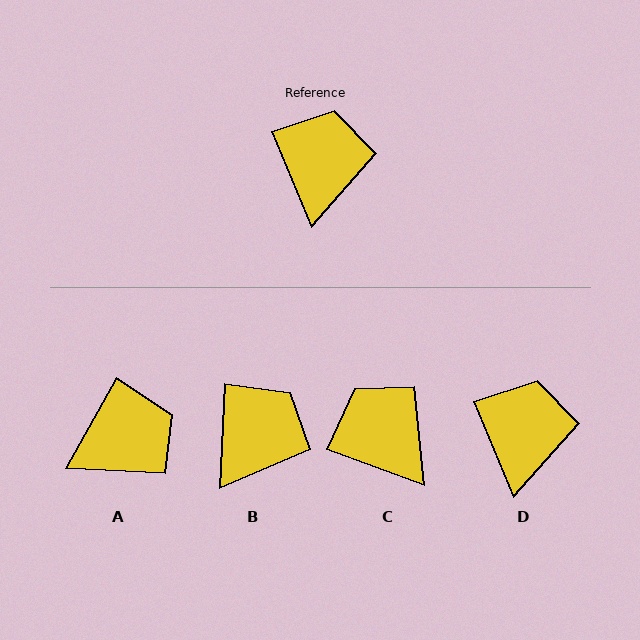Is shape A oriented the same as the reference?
No, it is off by about 51 degrees.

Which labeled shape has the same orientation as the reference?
D.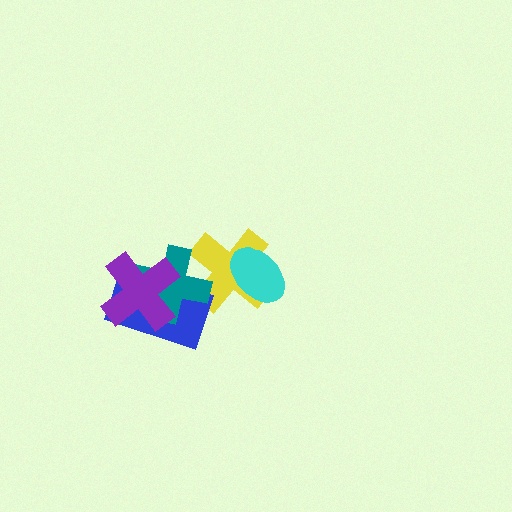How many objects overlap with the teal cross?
3 objects overlap with the teal cross.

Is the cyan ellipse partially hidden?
No, no other shape covers it.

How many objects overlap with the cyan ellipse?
1 object overlaps with the cyan ellipse.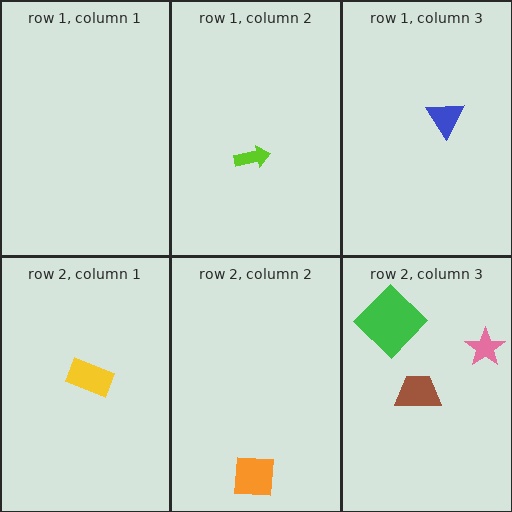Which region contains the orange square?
The row 2, column 2 region.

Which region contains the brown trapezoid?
The row 2, column 3 region.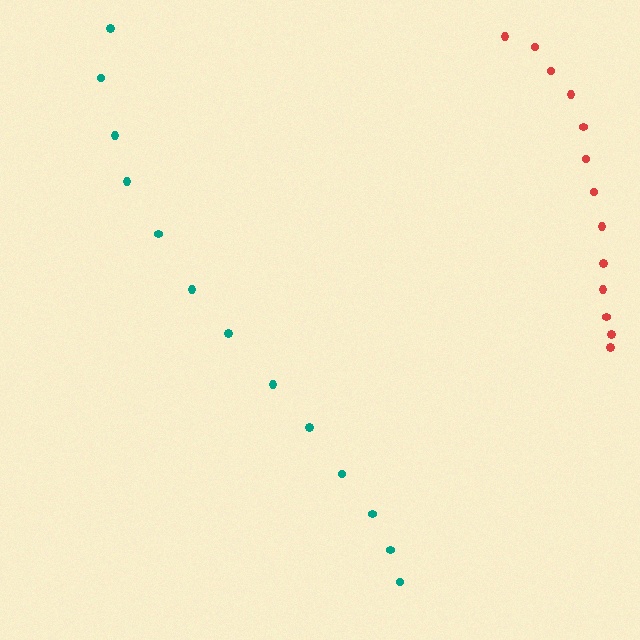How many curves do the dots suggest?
There are 2 distinct paths.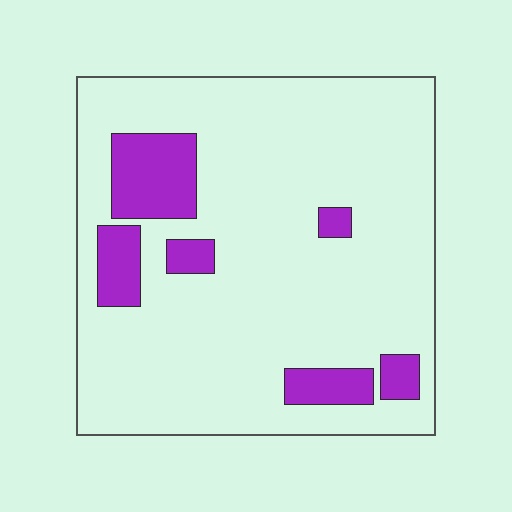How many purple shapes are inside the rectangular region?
6.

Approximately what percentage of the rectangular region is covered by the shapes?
Approximately 15%.